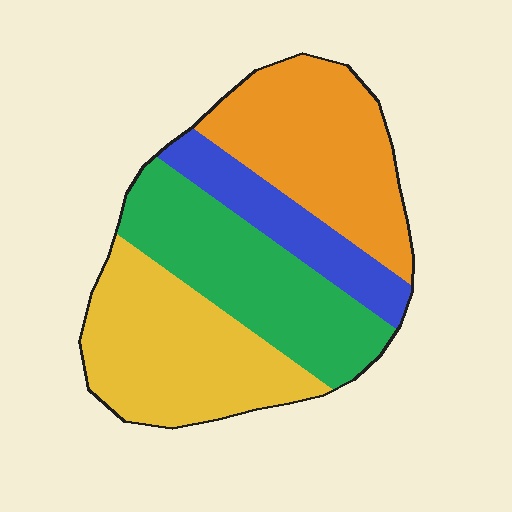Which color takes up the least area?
Blue, at roughly 15%.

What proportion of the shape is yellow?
Yellow covers 29% of the shape.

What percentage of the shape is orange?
Orange covers 28% of the shape.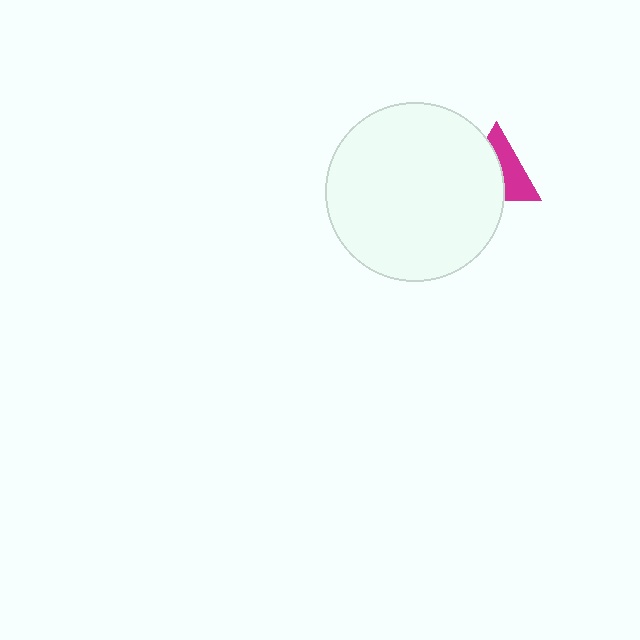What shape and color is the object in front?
The object in front is a white circle.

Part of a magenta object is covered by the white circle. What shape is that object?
It is a triangle.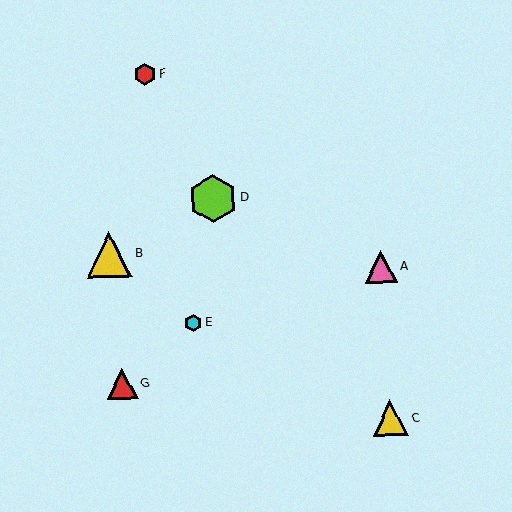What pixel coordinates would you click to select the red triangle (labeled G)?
Click at (122, 384) to select the red triangle G.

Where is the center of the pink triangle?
The center of the pink triangle is at (381, 267).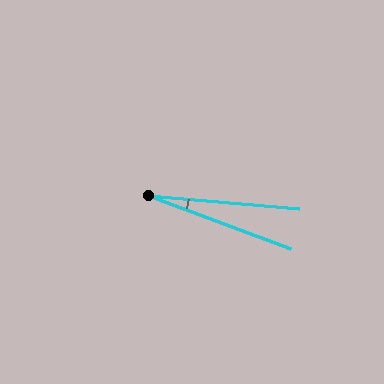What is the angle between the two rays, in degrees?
Approximately 15 degrees.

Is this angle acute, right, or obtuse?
It is acute.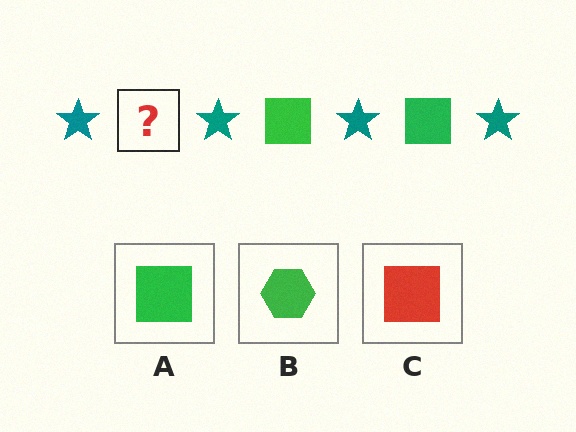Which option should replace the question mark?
Option A.